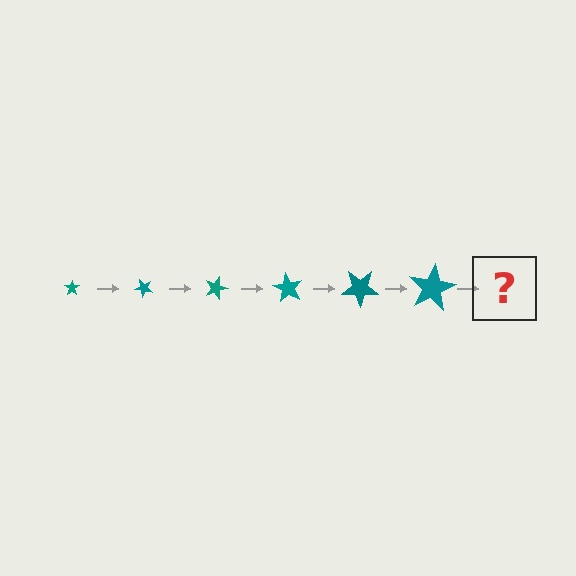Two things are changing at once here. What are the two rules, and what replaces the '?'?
The two rules are that the star grows larger each step and it rotates 45 degrees each step. The '?' should be a star, larger than the previous one and rotated 270 degrees from the start.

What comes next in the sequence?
The next element should be a star, larger than the previous one and rotated 270 degrees from the start.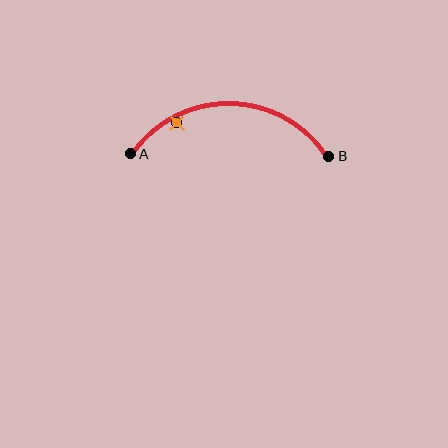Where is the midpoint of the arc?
The arc midpoint is the point on the curve farthest from the straight line joining A and B. It sits above that line.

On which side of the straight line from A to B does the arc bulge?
The arc bulges above the straight line connecting A and B.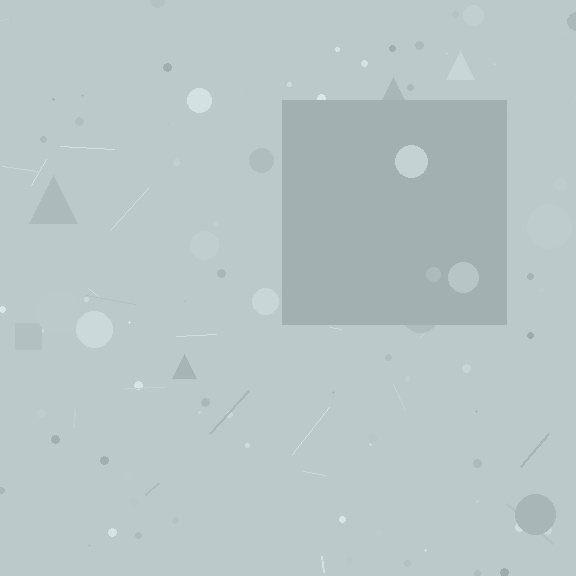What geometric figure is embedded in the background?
A square is embedded in the background.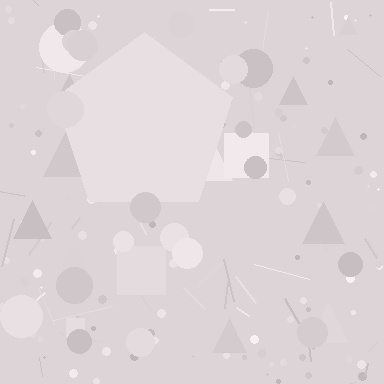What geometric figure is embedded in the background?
A pentagon is embedded in the background.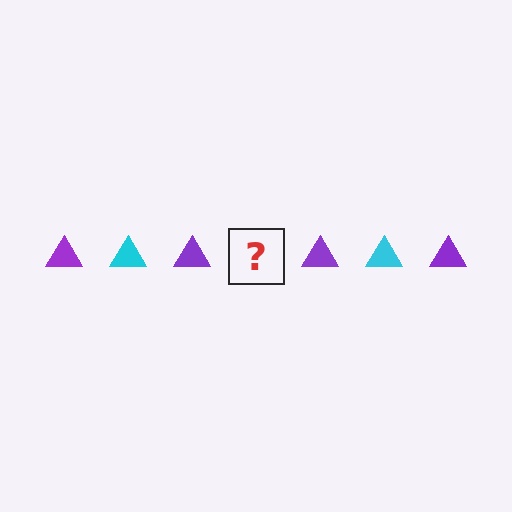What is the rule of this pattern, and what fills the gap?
The rule is that the pattern cycles through purple, cyan triangles. The gap should be filled with a cyan triangle.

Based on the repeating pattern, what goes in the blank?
The blank should be a cyan triangle.